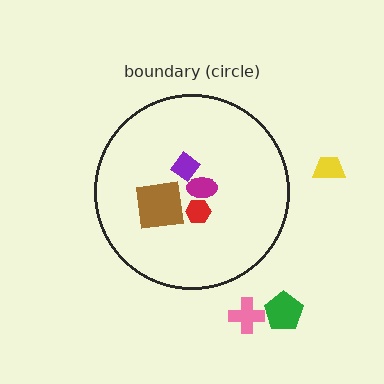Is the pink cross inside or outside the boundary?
Outside.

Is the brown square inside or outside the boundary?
Inside.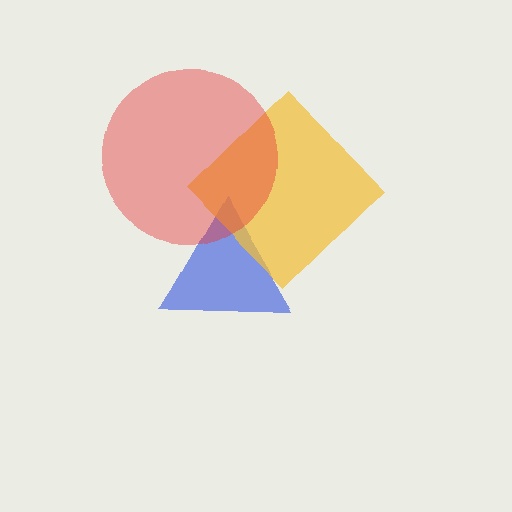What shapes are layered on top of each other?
The layered shapes are: a blue triangle, a yellow diamond, a red circle.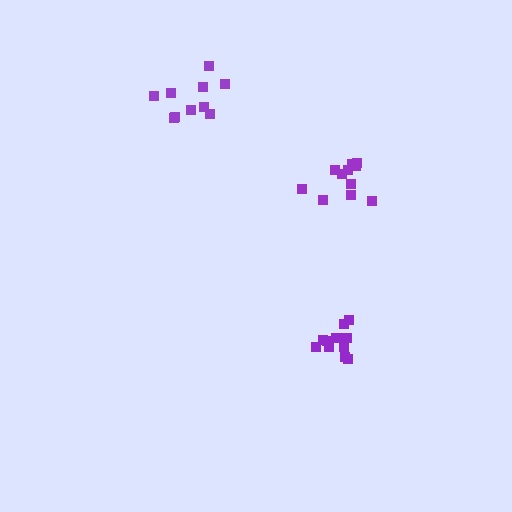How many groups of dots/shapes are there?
There are 3 groups.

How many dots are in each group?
Group 1: 12 dots, Group 2: 10 dots, Group 3: 11 dots (33 total).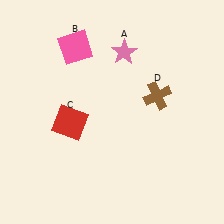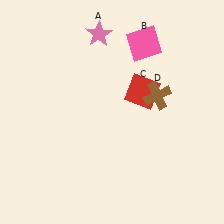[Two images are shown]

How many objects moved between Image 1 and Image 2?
3 objects moved between the two images.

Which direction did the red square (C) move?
The red square (C) moved right.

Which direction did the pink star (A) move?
The pink star (A) moved left.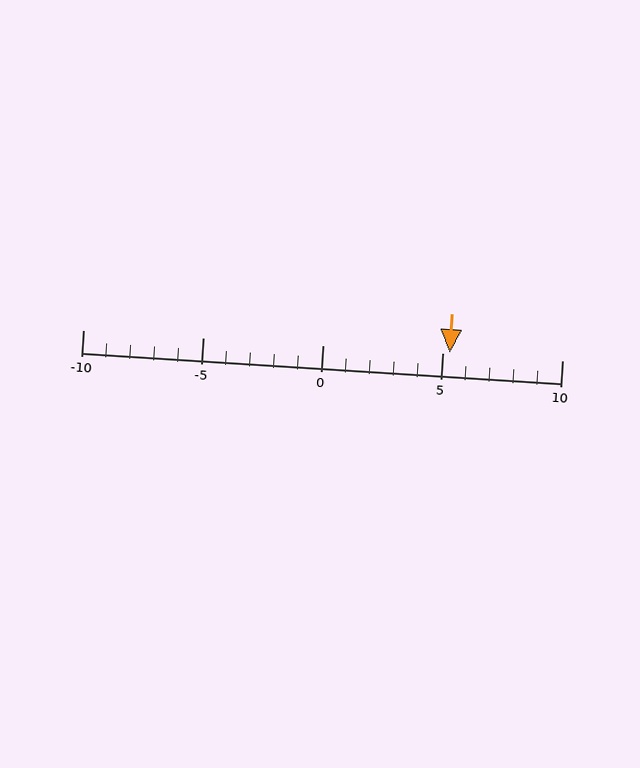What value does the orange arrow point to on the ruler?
The orange arrow points to approximately 5.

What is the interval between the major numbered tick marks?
The major tick marks are spaced 5 units apart.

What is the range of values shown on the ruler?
The ruler shows values from -10 to 10.